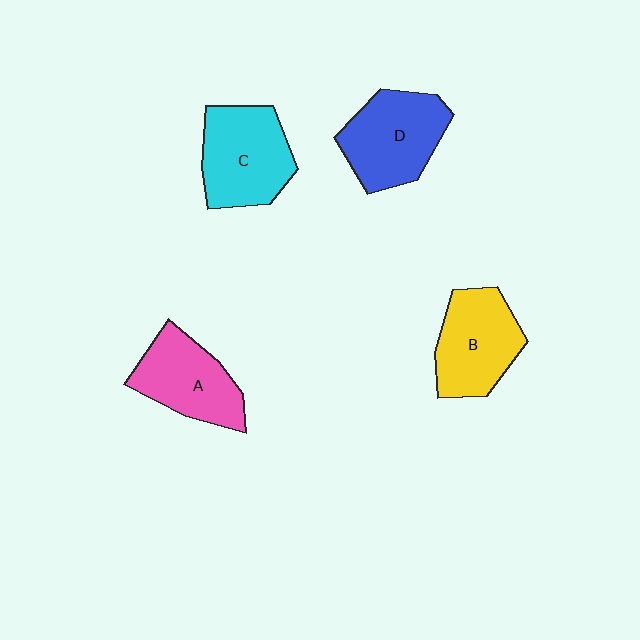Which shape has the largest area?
Shape C (cyan).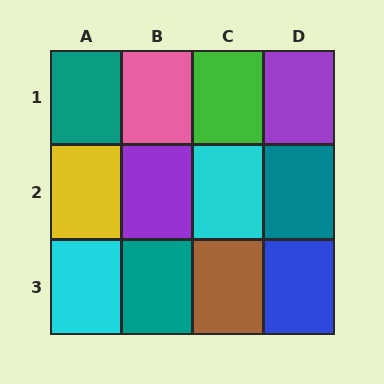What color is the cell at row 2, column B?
Purple.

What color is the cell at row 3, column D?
Blue.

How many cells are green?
1 cell is green.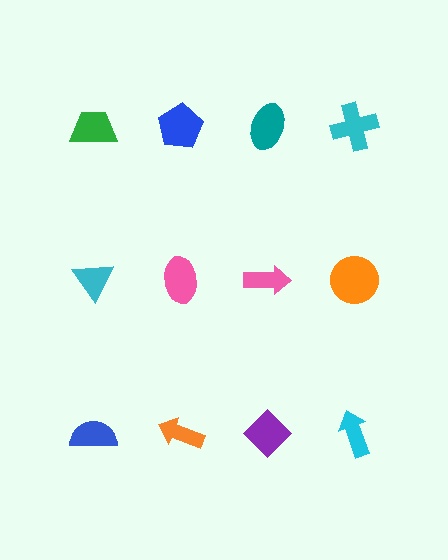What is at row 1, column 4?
A cyan cross.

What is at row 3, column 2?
An orange arrow.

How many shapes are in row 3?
4 shapes.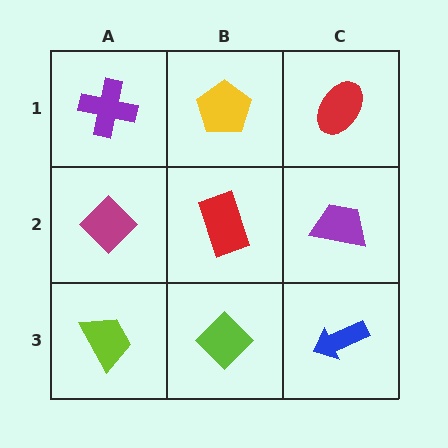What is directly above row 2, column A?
A purple cross.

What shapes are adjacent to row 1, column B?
A red rectangle (row 2, column B), a purple cross (row 1, column A), a red ellipse (row 1, column C).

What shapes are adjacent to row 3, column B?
A red rectangle (row 2, column B), a lime trapezoid (row 3, column A), a blue arrow (row 3, column C).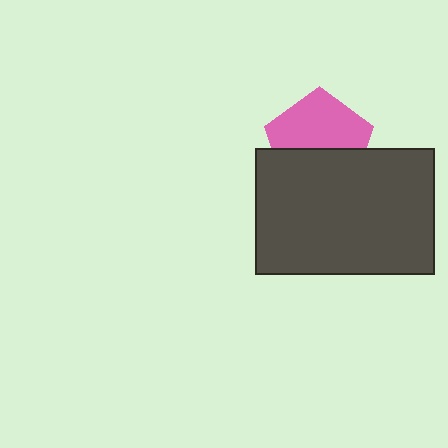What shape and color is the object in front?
The object in front is a dark gray rectangle.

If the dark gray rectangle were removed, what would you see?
You would see the complete pink pentagon.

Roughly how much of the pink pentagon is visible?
About half of it is visible (roughly 55%).